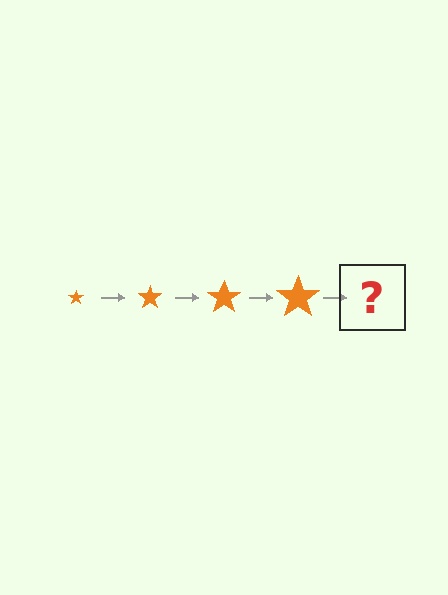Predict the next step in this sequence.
The next step is an orange star, larger than the previous one.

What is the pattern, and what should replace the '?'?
The pattern is that the star gets progressively larger each step. The '?' should be an orange star, larger than the previous one.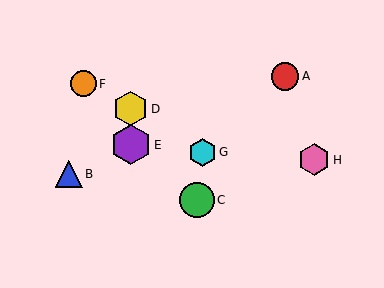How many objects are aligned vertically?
2 objects (D, E) are aligned vertically.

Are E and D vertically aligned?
Yes, both are at x≈131.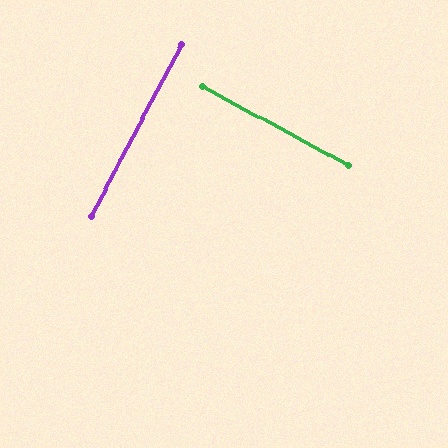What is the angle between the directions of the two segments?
Approximately 89 degrees.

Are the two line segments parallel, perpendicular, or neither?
Perpendicular — they meet at approximately 89°.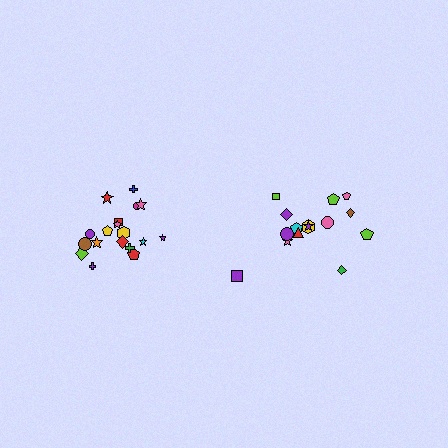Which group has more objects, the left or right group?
The left group.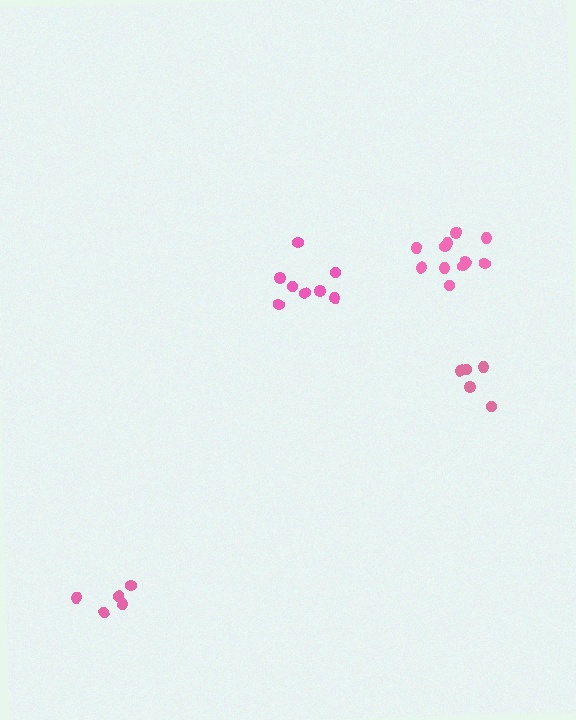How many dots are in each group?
Group 1: 8 dots, Group 2: 5 dots, Group 3: 5 dots, Group 4: 11 dots (29 total).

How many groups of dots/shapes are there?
There are 4 groups.